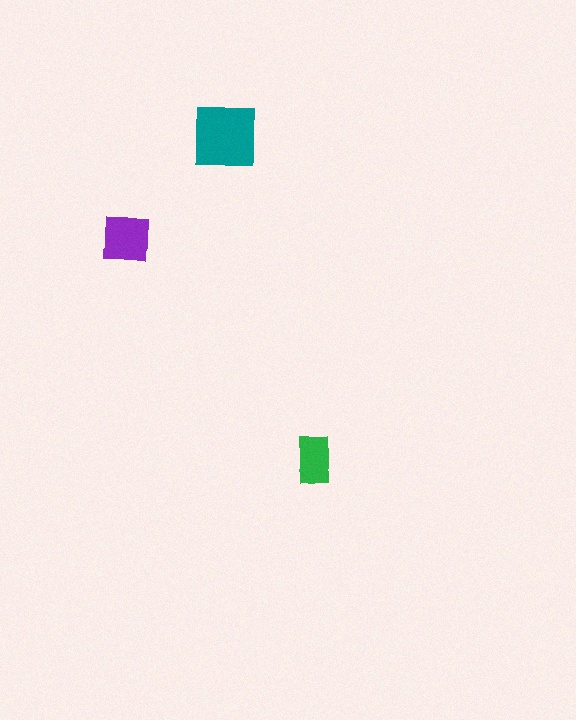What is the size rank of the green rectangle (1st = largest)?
3rd.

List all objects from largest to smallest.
The teal square, the purple square, the green rectangle.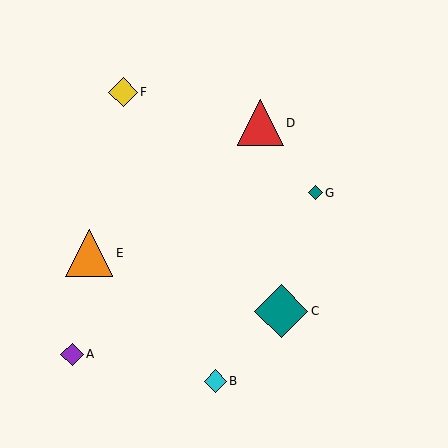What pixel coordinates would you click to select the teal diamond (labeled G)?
Click at (315, 193) to select the teal diamond G.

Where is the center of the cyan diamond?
The center of the cyan diamond is at (215, 381).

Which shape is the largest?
The teal diamond (labeled C) is the largest.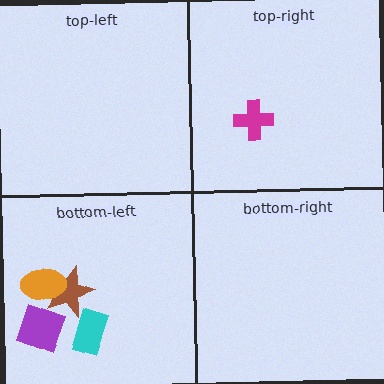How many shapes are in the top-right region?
1.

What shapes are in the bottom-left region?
The purple diamond, the brown star, the cyan rectangle, the orange ellipse.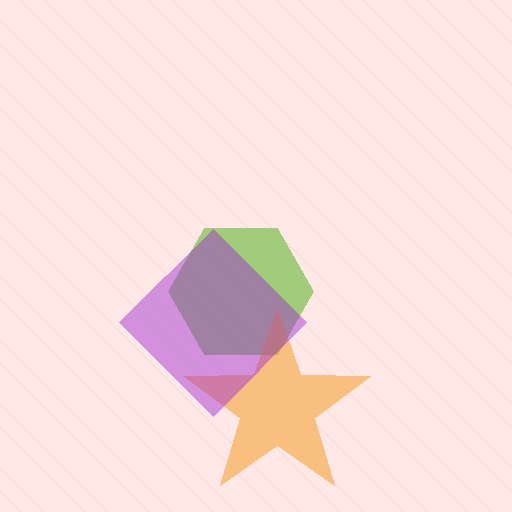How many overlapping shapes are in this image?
There are 3 overlapping shapes in the image.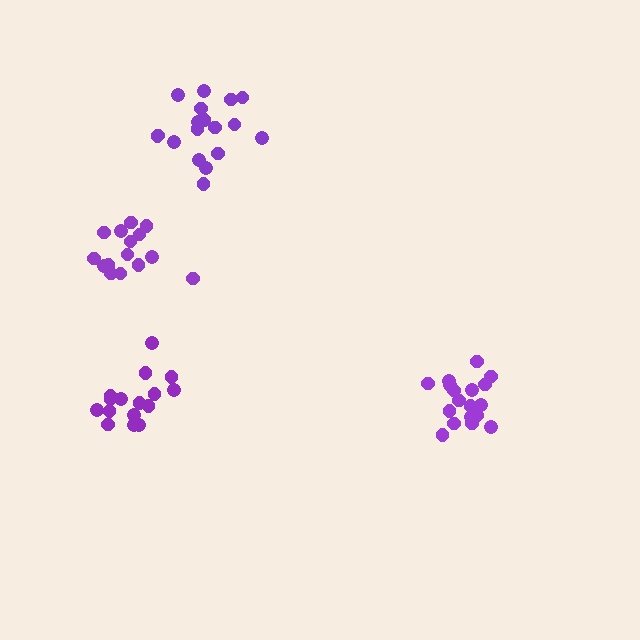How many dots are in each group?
Group 1: 18 dots, Group 2: 19 dots, Group 3: 16 dots, Group 4: 15 dots (68 total).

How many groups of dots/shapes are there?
There are 4 groups.